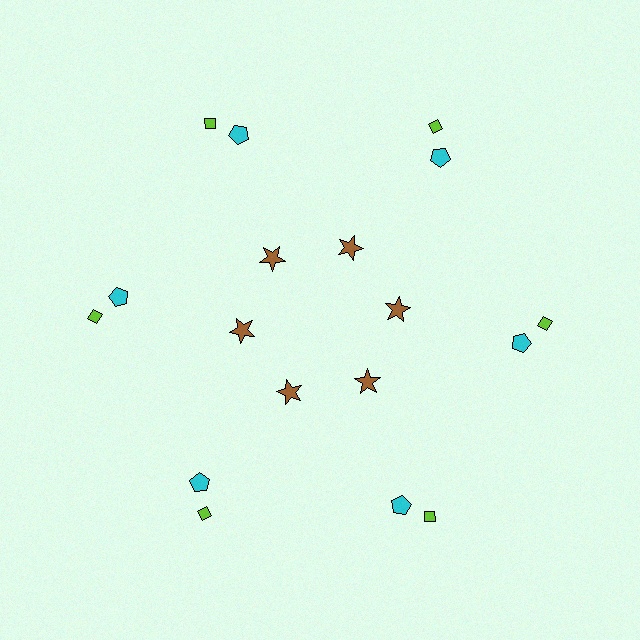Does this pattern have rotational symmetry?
Yes, this pattern has 6-fold rotational symmetry. It looks the same after rotating 60 degrees around the center.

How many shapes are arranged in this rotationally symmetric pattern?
There are 18 shapes, arranged in 6 groups of 3.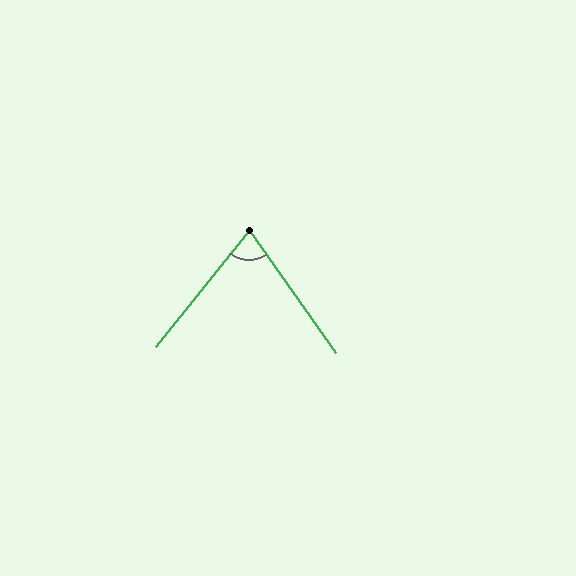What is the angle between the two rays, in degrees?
Approximately 74 degrees.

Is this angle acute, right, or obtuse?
It is acute.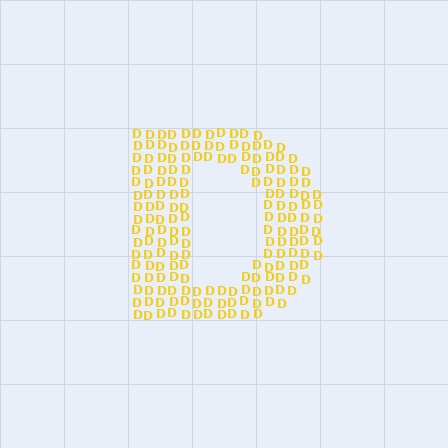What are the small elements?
The small elements are letter D's.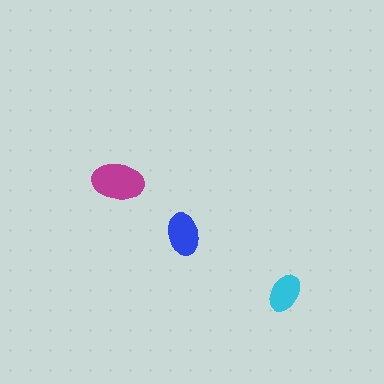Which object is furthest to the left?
The magenta ellipse is leftmost.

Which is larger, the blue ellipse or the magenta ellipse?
The magenta one.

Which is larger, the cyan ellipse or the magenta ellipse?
The magenta one.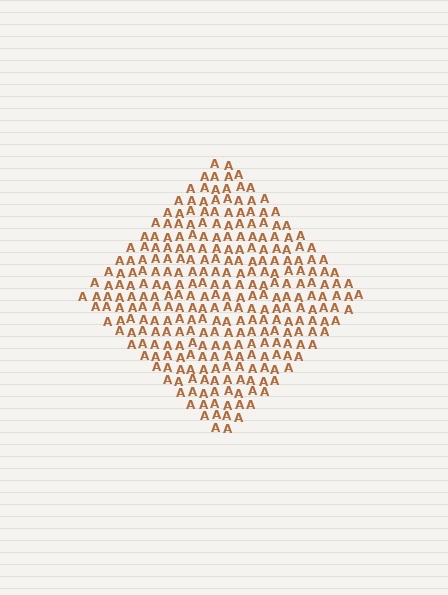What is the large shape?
The large shape is a diamond.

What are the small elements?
The small elements are letter A's.